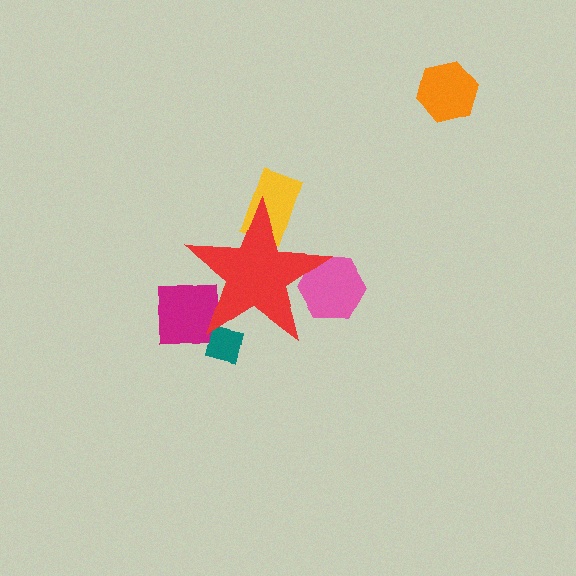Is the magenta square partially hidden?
Yes, the magenta square is partially hidden behind the red star.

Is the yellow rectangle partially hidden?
Yes, the yellow rectangle is partially hidden behind the red star.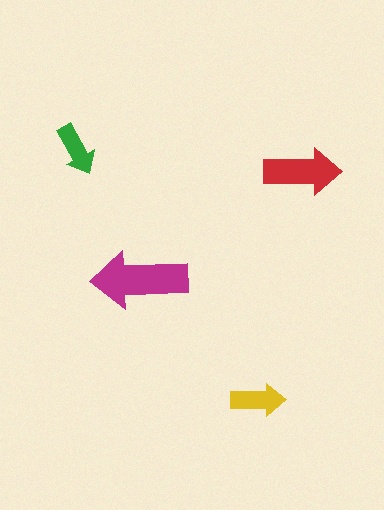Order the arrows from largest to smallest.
the magenta one, the red one, the yellow one, the green one.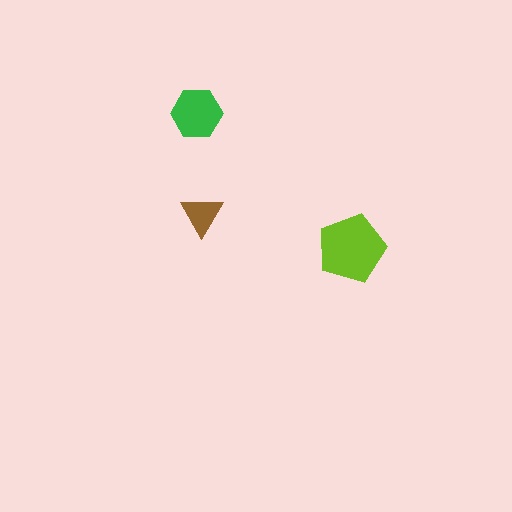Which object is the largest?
The lime pentagon.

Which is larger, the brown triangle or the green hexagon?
The green hexagon.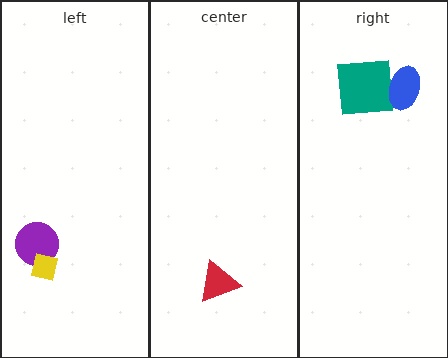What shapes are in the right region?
The teal square, the blue ellipse.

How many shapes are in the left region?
2.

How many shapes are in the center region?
1.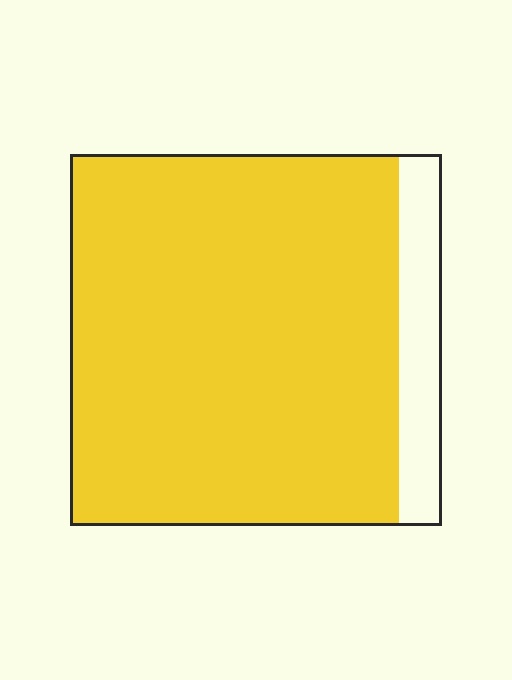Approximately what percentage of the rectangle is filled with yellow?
Approximately 90%.